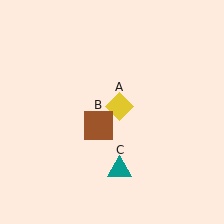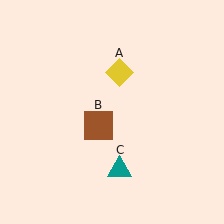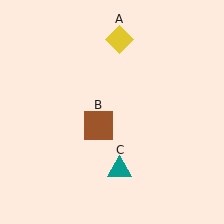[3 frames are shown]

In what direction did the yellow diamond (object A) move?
The yellow diamond (object A) moved up.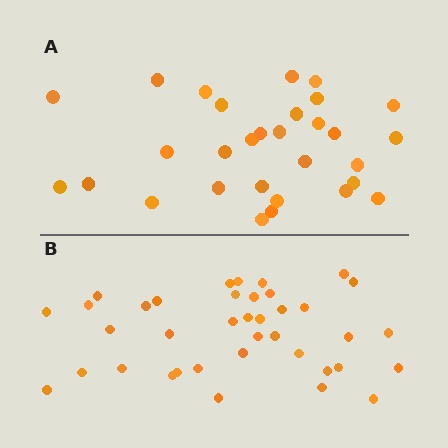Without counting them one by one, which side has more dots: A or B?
Region B (the bottom region) has more dots.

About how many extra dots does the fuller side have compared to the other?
Region B has roughly 8 or so more dots than region A.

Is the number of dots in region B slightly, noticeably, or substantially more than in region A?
Region B has noticeably more, but not dramatically so. The ratio is roughly 1.3 to 1.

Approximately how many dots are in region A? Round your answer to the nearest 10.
About 30 dots.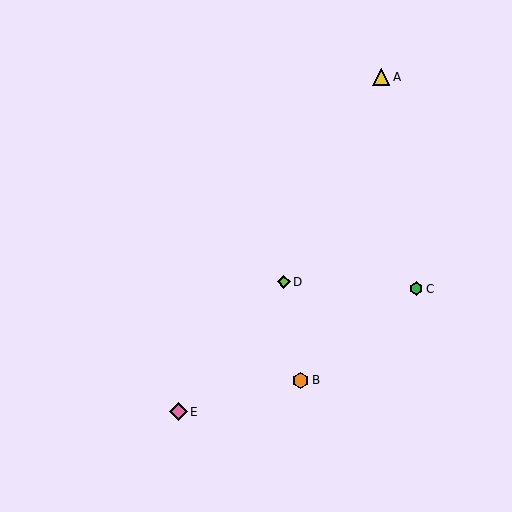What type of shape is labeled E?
Shape E is a pink diamond.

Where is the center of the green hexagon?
The center of the green hexagon is at (416, 289).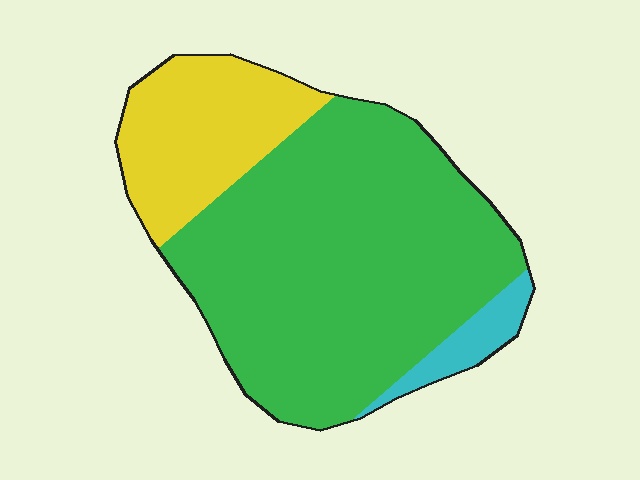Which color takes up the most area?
Green, at roughly 70%.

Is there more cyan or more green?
Green.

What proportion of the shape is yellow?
Yellow covers around 25% of the shape.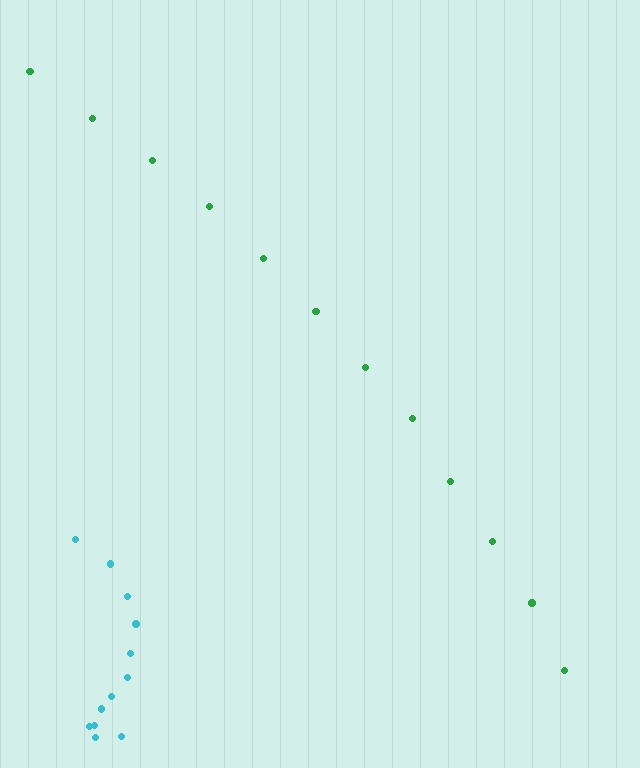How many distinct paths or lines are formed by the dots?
There are 2 distinct paths.